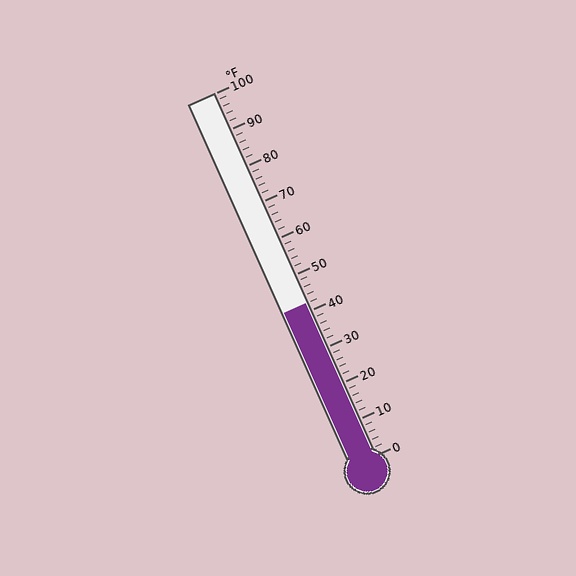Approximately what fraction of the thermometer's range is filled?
The thermometer is filled to approximately 40% of its range.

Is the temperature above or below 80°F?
The temperature is below 80°F.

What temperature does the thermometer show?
The thermometer shows approximately 42°F.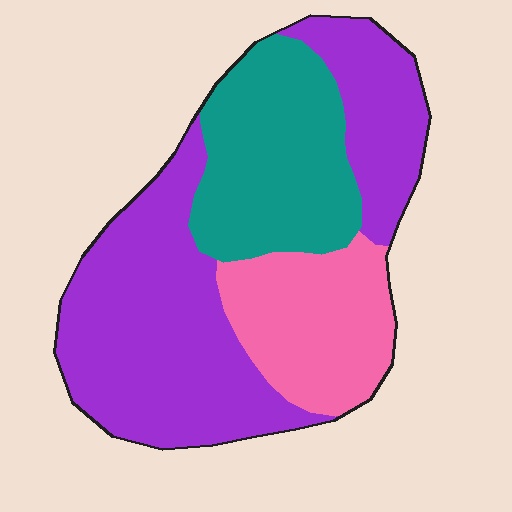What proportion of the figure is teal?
Teal covers about 25% of the figure.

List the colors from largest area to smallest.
From largest to smallest: purple, teal, pink.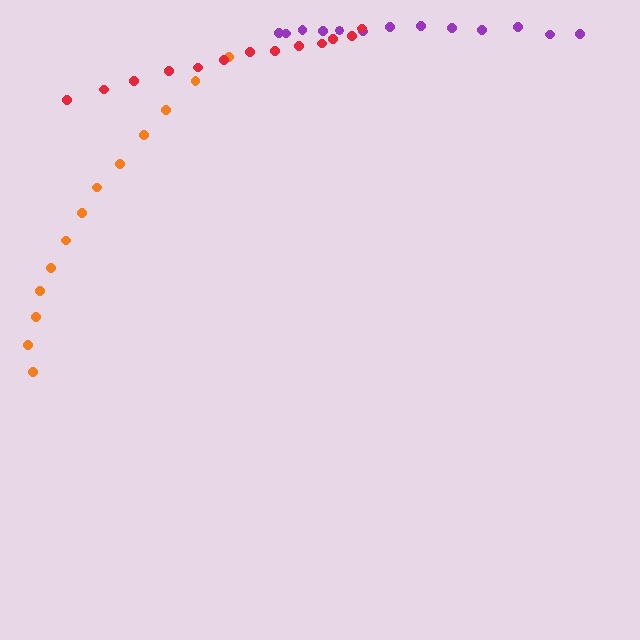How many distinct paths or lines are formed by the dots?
There are 3 distinct paths.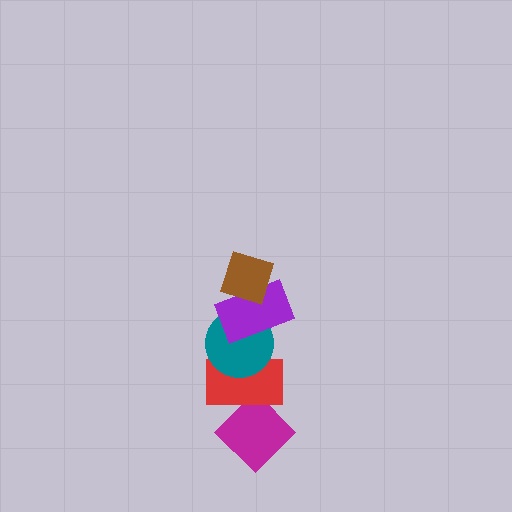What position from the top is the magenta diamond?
The magenta diamond is 5th from the top.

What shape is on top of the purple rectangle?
The brown diamond is on top of the purple rectangle.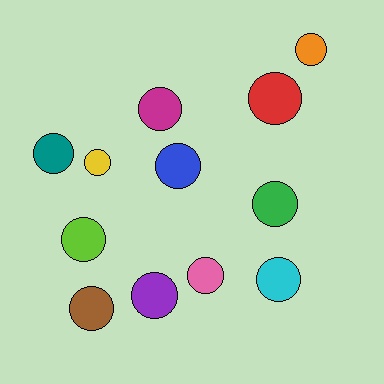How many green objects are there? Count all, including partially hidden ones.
There is 1 green object.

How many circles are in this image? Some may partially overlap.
There are 12 circles.